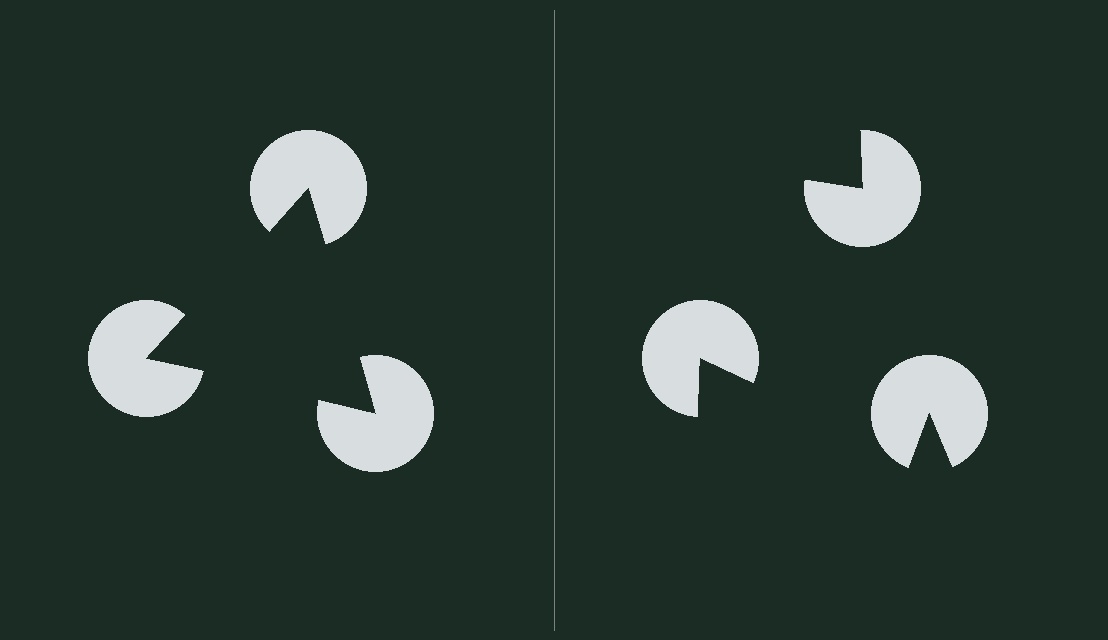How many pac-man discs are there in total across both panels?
6 — 3 on each side.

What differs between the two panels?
The pac-man discs are positioned identically on both sides; only the wedge orientations differ. On the left they align to a triangle; on the right they are misaligned.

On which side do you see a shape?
An illusory triangle appears on the left side. On the right side the wedge cuts are rotated, so no coherent shape forms.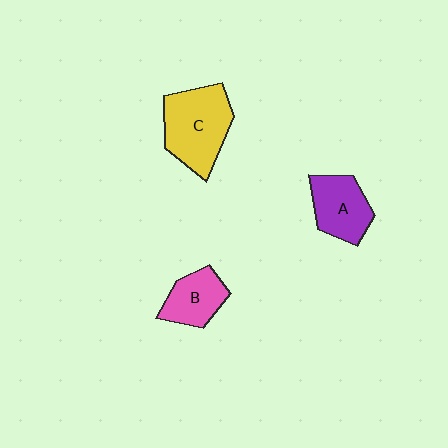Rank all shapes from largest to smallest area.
From largest to smallest: C (yellow), A (purple), B (pink).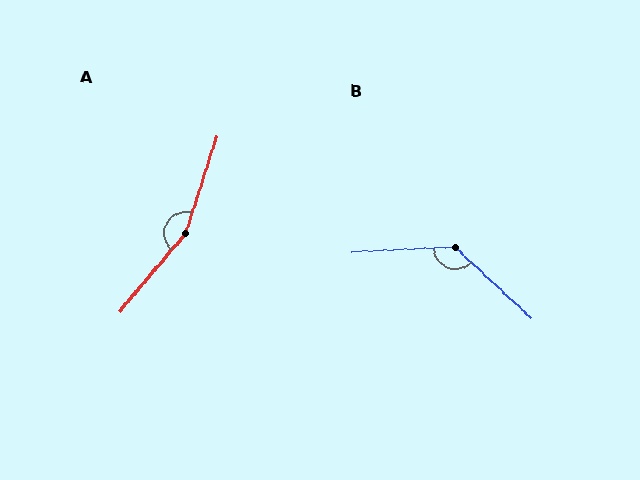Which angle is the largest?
A, at approximately 158 degrees.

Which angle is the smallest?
B, at approximately 134 degrees.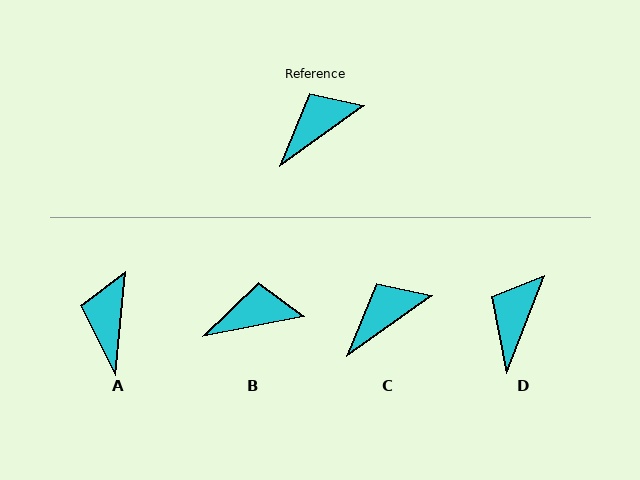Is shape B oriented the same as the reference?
No, it is off by about 24 degrees.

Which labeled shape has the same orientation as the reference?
C.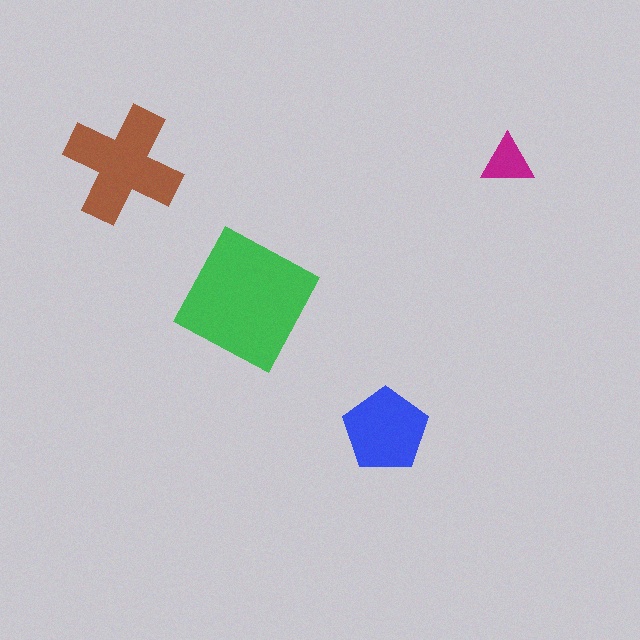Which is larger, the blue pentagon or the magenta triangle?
The blue pentagon.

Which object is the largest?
The green square.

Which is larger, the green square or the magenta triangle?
The green square.